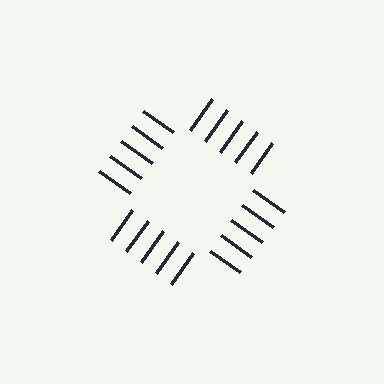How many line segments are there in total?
20 — 5 along each of the 4 edges.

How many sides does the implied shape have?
4 sides — the line-ends trace a square.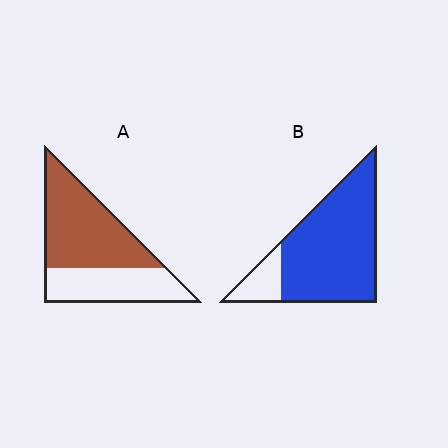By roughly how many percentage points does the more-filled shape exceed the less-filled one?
By roughly 25 percentage points (B over A).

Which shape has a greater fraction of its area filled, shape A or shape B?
Shape B.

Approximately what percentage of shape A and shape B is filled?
A is approximately 60% and B is approximately 85%.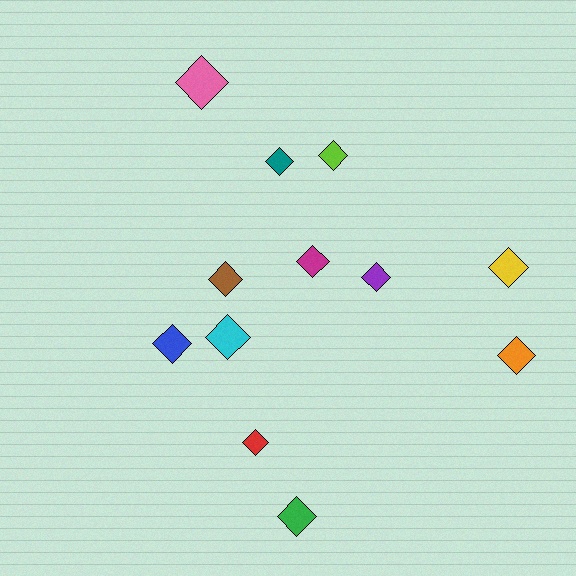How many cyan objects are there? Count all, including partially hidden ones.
There is 1 cyan object.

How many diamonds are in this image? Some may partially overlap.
There are 12 diamonds.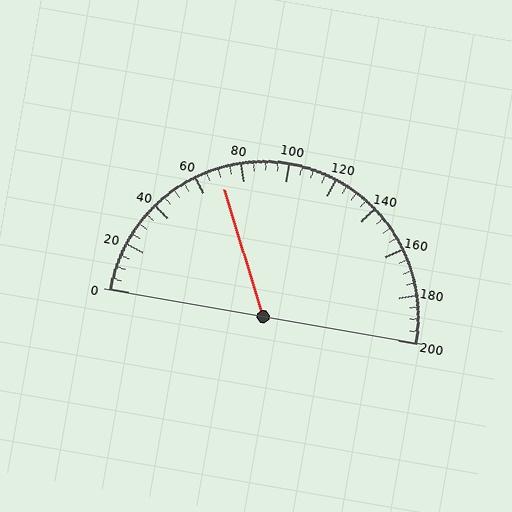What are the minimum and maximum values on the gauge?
The gauge ranges from 0 to 200.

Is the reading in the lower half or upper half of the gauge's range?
The reading is in the lower half of the range (0 to 200).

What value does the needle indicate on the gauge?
The needle indicates approximately 70.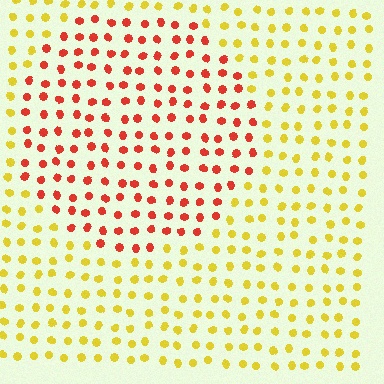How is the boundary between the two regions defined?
The boundary is defined purely by a slight shift in hue (about 51 degrees). Spacing, size, and orientation are identical on both sides.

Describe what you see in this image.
The image is filled with small yellow elements in a uniform arrangement. A circle-shaped region is visible where the elements are tinted to a slightly different hue, forming a subtle color boundary.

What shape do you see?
I see a circle.